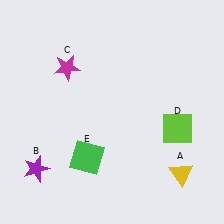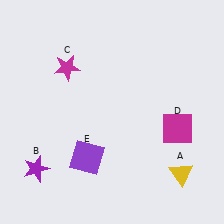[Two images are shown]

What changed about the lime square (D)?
In Image 1, D is lime. In Image 2, it changed to magenta.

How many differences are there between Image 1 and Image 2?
There are 2 differences between the two images.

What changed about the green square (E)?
In Image 1, E is green. In Image 2, it changed to purple.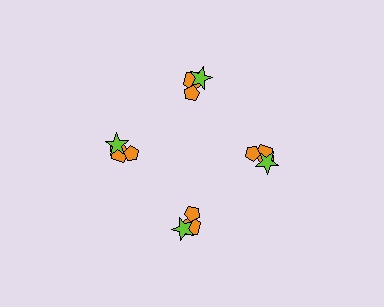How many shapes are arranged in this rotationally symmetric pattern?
There are 12 shapes, arranged in 4 groups of 3.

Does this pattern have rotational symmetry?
Yes, this pattern has 4-fold rotational symmetry. It looks the same after rotating 90 degrees around the center.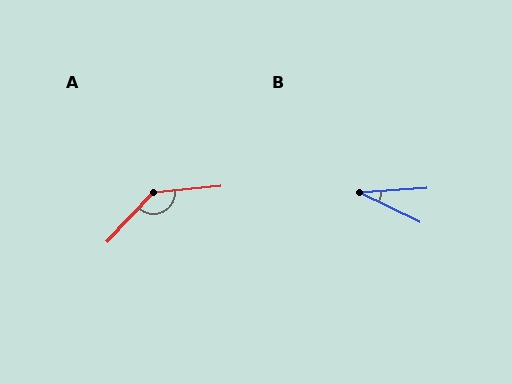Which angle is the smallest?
B, at approximately 30 degrees.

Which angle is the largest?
A, at approximately 139 degrees.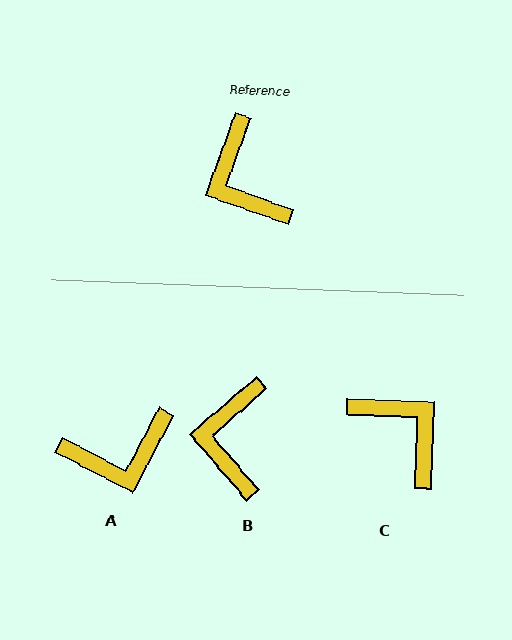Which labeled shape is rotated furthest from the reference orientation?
C, about 162 degrees away.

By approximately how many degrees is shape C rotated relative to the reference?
Approximately 162 degrees clockwise.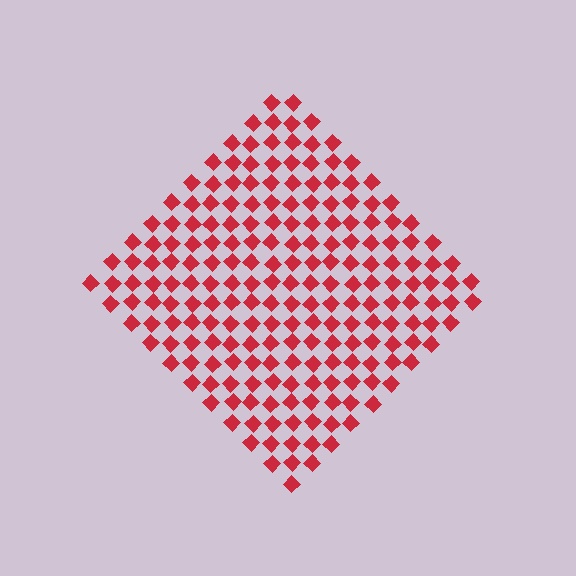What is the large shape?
The large shape is a diamond.